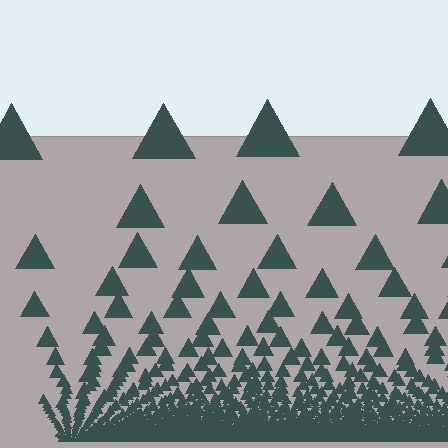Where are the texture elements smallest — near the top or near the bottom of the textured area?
Near the bottom.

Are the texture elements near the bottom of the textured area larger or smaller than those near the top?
Smaller. The gradient is inverted — elements near the bottom are smaller and denser.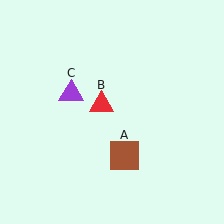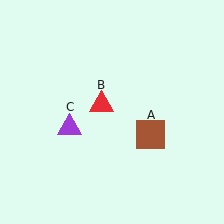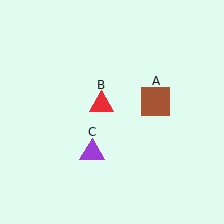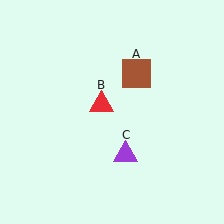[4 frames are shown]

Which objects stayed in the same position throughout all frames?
Red triangle (object B) remained stationary.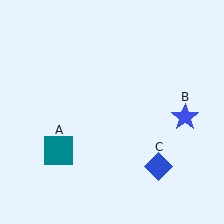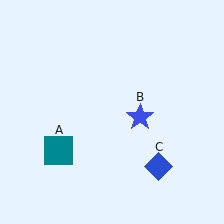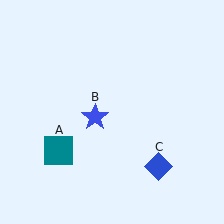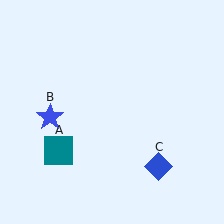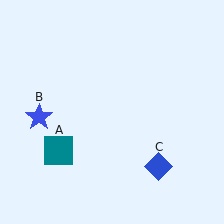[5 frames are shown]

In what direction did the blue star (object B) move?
The blue star (object B) moved left.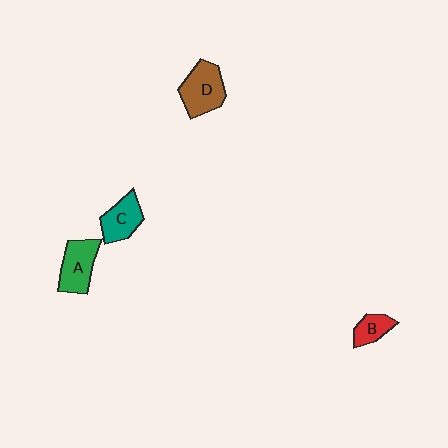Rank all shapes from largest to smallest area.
From largest to smallest: D (brown), A (green), C (teal), B (red).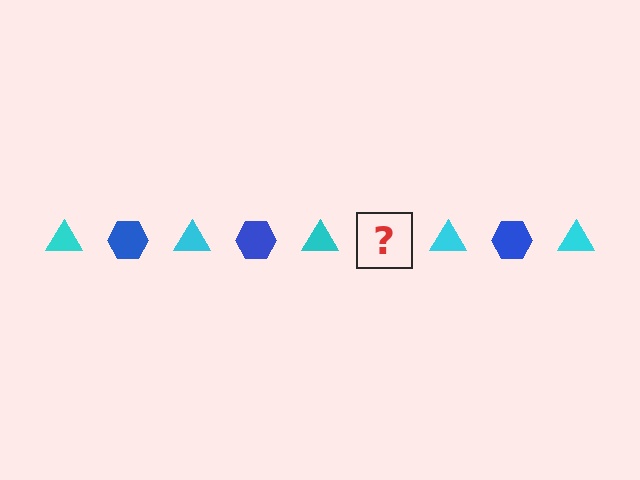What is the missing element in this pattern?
The missing element is a blue hexagon.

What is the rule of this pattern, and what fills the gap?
The rule is that the pattern alternates between cyan triangle and blue hexagon. The gap should be filled with a blue hexagon.